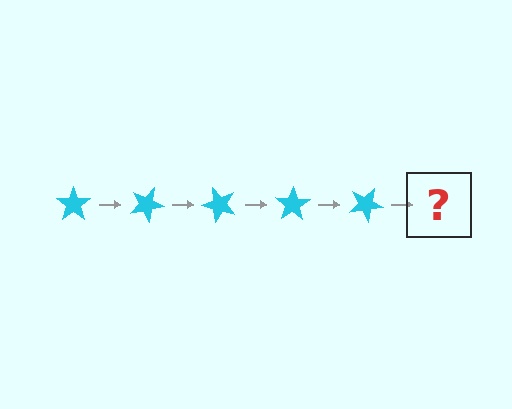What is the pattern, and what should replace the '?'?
The pattern is that the star rotates 25 degrees each step. The '?' should be a cyan star rotated 125 degrees.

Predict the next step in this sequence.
The next step is a cyan star rotated 125 degrees.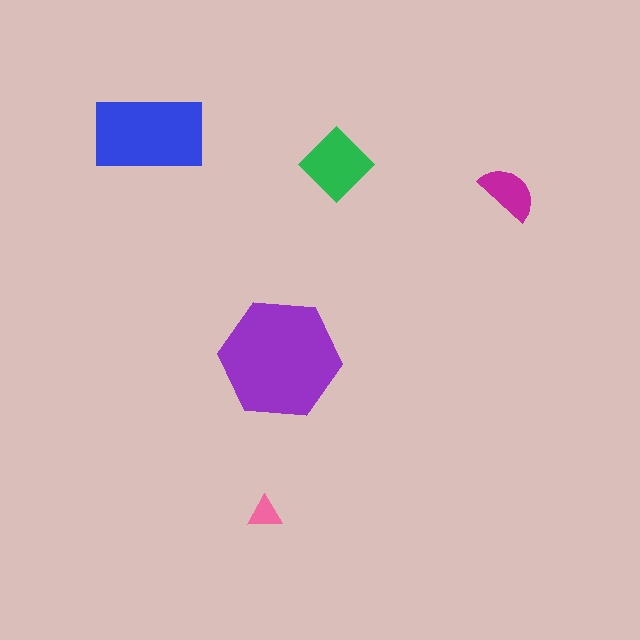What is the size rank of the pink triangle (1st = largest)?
5th.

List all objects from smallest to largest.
The pink triangle, the magenta semicircle, the green diamond, the blue rectangle, the purple hexagon.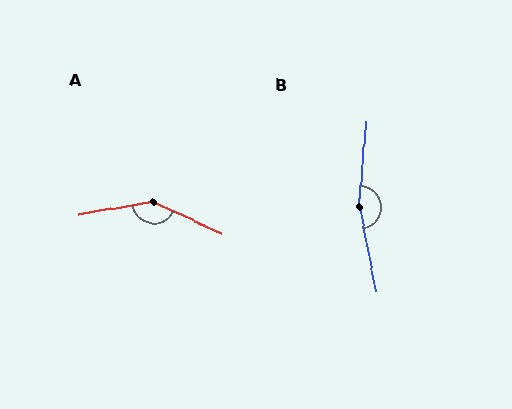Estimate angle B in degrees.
Approximately 164 degrees.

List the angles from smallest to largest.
A (145°), B (164°).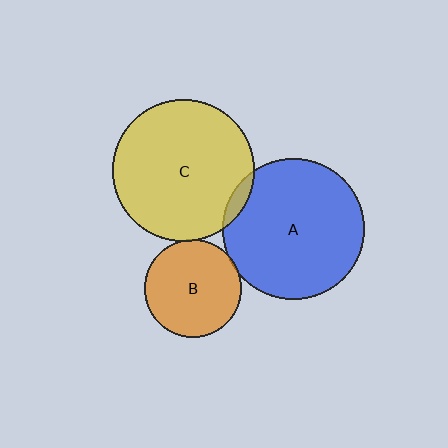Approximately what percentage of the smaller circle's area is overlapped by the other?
Approximately 5%.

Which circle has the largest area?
Circle C (yellow).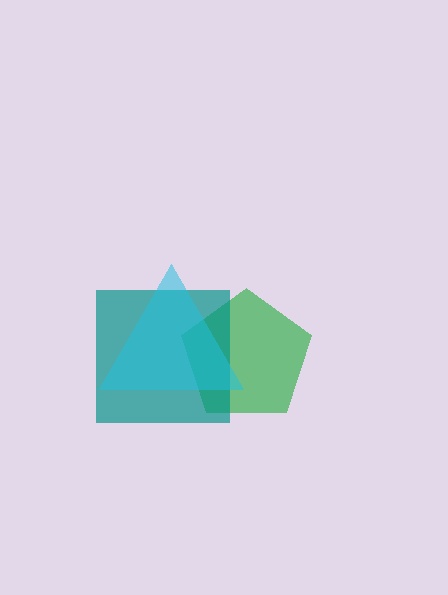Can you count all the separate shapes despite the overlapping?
Yes, there are 3 separate shapes.